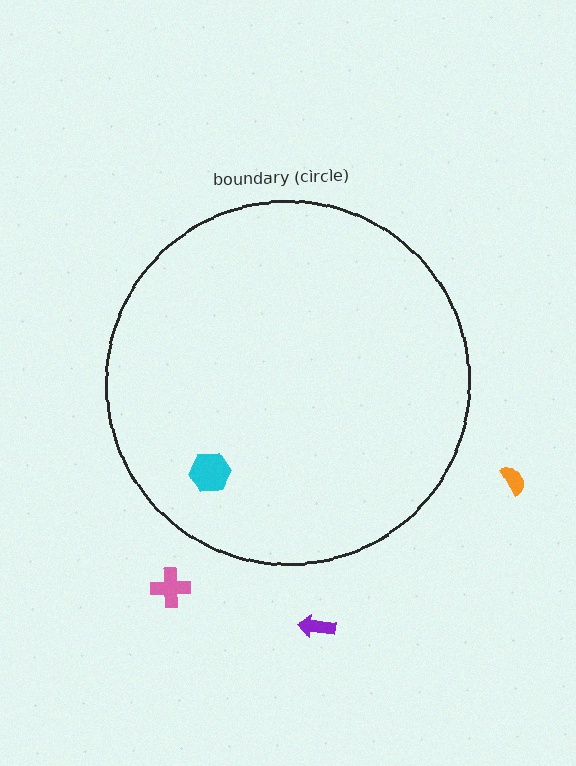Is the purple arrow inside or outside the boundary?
Outside.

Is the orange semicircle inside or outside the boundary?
Outside.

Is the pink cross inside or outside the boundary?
Outside.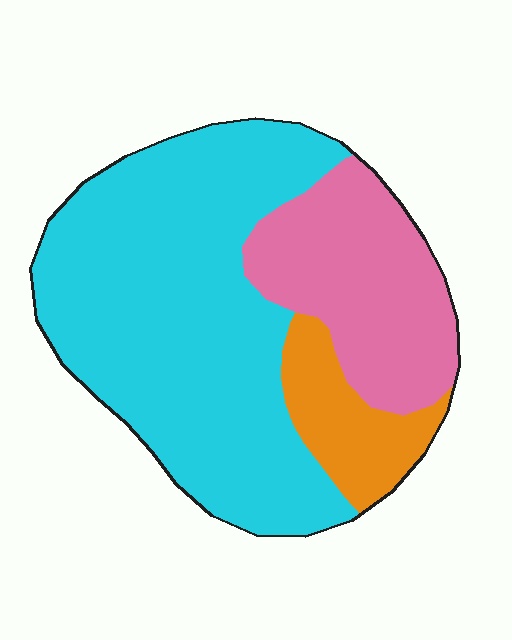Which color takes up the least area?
Orange, at roughly 10%.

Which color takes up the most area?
Cyan, at roughly 60%.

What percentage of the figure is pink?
Pink takes up about one quarter (1/4) of the figure.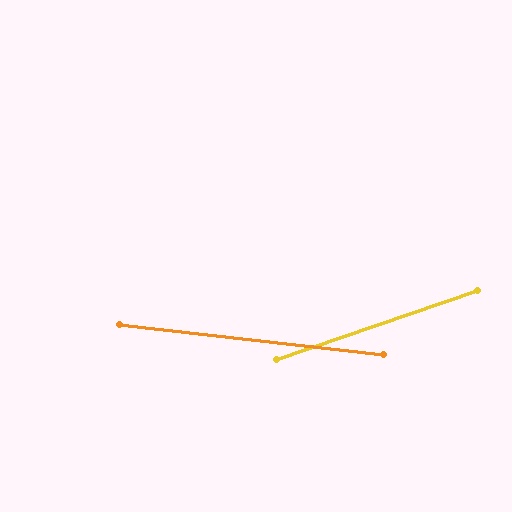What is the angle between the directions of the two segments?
Approximately 25 degrees.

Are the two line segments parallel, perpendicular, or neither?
Neither parallel nor perpendicular — they differ by about 25°.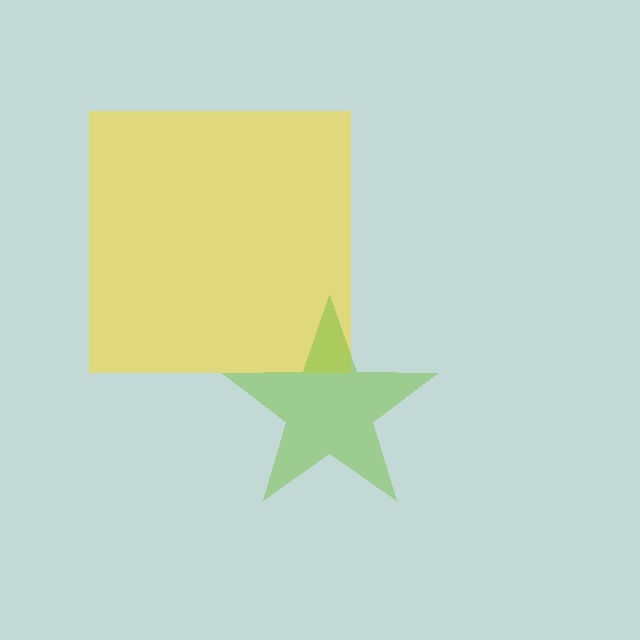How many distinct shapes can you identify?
There are 2 distinct shapes: a yellow square, a lime star.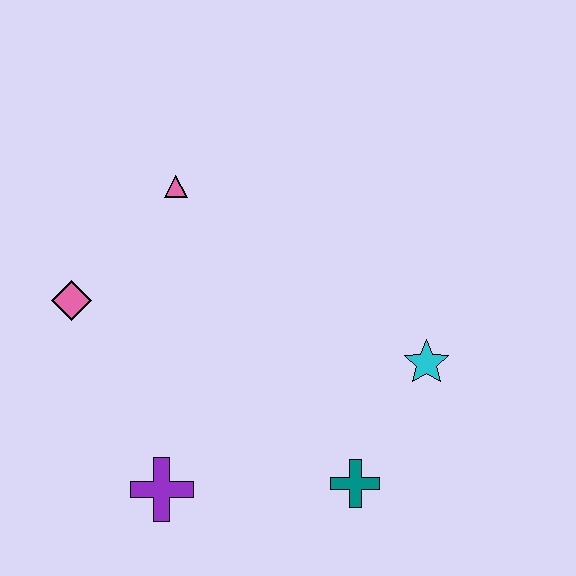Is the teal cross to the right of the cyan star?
No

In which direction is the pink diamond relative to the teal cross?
The pink diamond is to the left of the teal cross.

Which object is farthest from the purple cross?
The pink triangle is farthest from the purple cross.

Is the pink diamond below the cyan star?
No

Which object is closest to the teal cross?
The cyan star is closest to the teal cross.